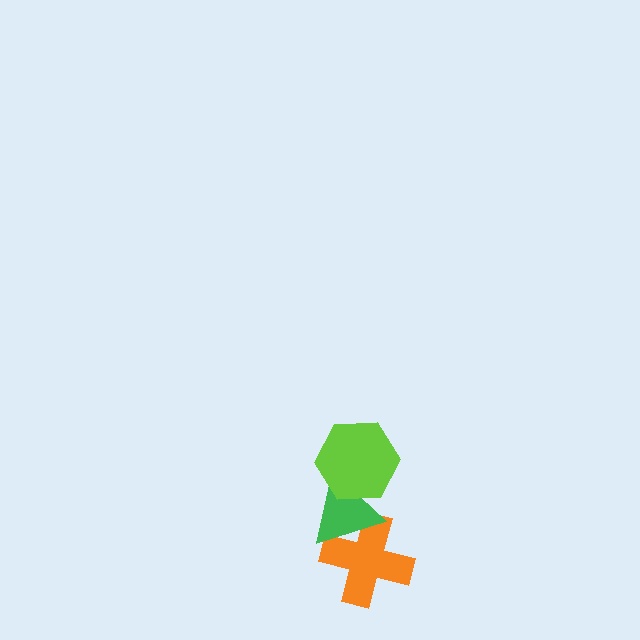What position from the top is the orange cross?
The orange cross is 3rd from the top.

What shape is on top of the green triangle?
The lime hexagon is on top of the green triangle.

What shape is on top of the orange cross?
The green triangle is on top of the orange cross.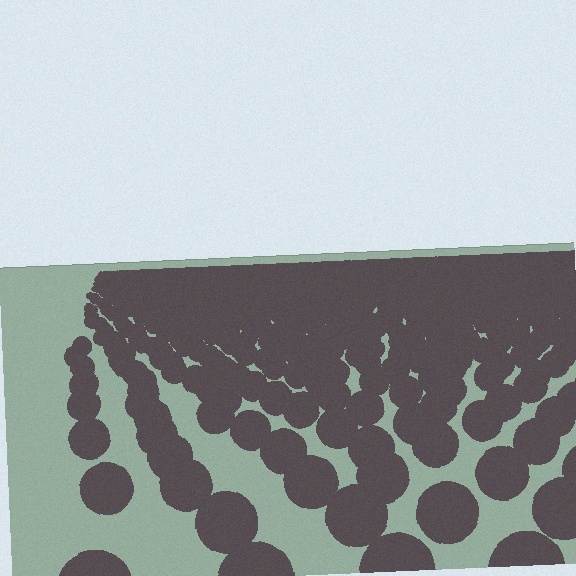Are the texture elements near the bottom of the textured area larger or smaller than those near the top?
Larger. Near the bottom, elements are closer to the viewer and appear at a bigger on-screen size.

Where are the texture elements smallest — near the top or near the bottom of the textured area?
Near the top.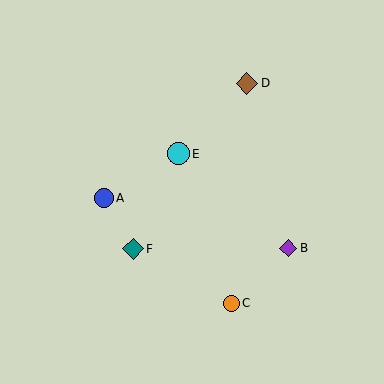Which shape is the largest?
The brown diamond (labeled D) is the largest.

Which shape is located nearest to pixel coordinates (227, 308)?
The orange circle (labeled C) at (231, 303) is nearest to that location.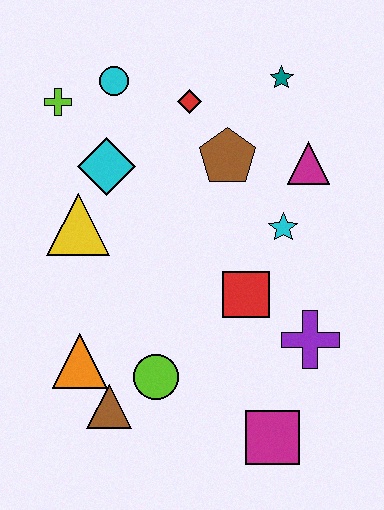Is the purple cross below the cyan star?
Yes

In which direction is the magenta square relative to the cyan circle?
The magenta square is below the cyan circle.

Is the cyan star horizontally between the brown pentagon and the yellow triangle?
No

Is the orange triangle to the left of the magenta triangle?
Yes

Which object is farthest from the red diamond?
The magenta square is farthest from the red diamond.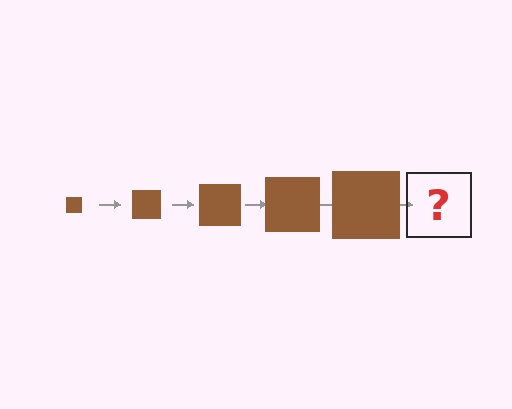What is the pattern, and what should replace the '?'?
The pattern is that the square gets progressively larger each step. The '?' should be a brown square, larger than the previous one.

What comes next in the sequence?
The next element should be a brown square, larger than the previous one.